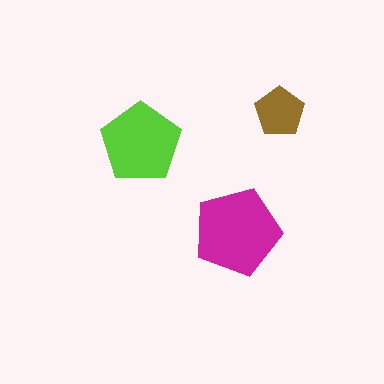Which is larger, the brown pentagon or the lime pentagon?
The lime one.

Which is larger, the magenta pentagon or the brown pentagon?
The magenta one.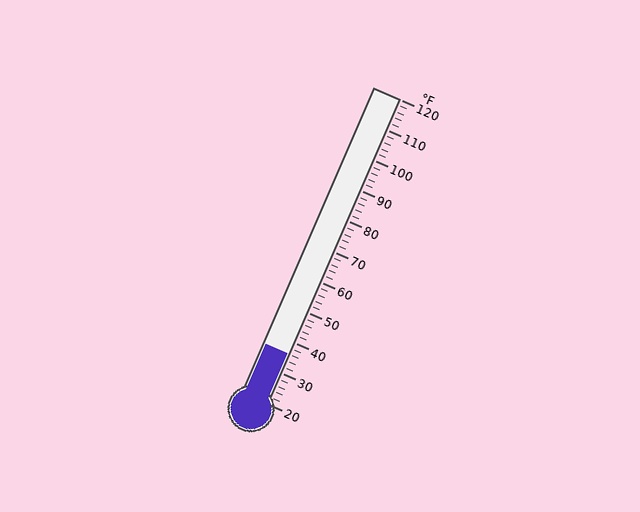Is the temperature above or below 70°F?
The temperature is below 70°F.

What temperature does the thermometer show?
The thermometer shows approximately 36°F.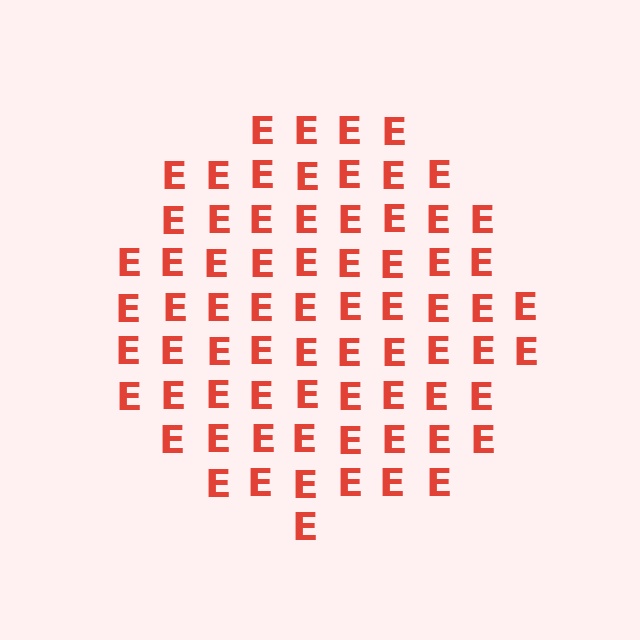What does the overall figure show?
The overall figure shows a circle.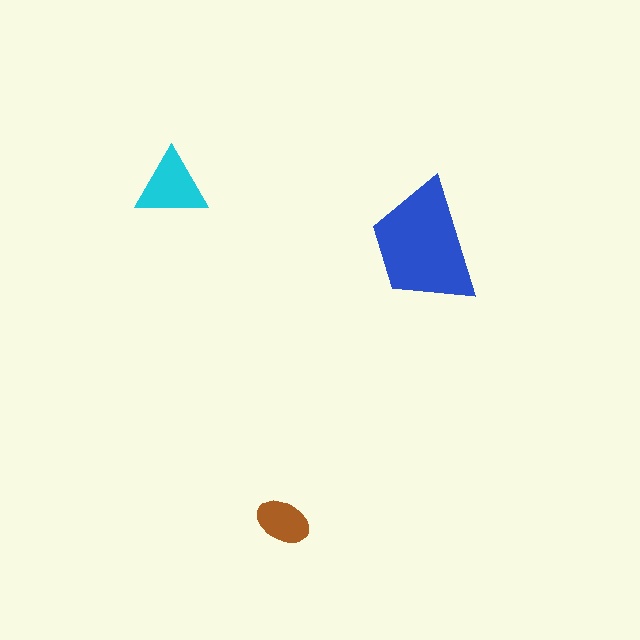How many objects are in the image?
There are 3 objects in the image.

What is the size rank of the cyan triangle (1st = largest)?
2nd.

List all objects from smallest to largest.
The brown ellipse, the cyan triangle, the blue trapezoid.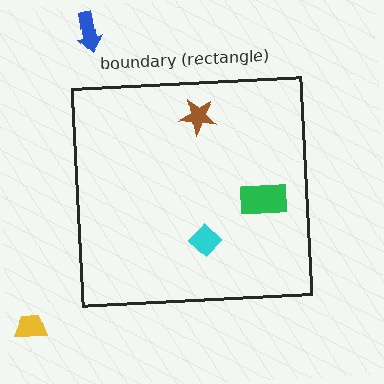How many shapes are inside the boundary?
3 inside, 2 outside.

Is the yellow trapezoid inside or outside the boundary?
Outside.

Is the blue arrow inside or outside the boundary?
Outside.